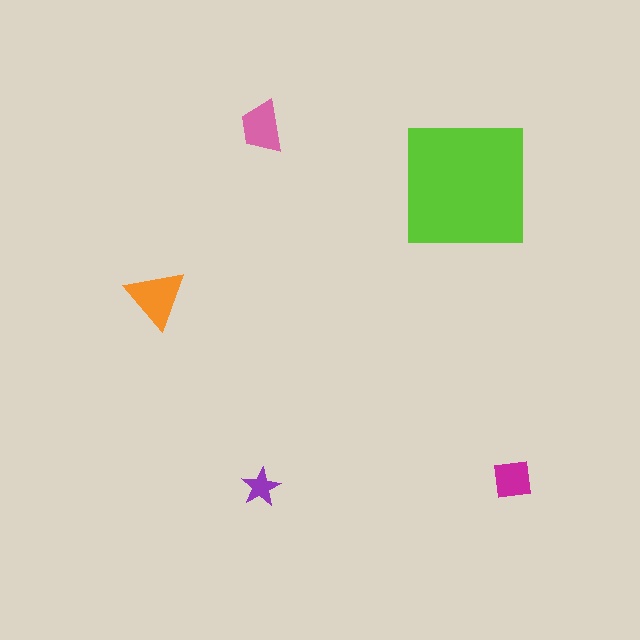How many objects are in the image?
There are 5 objects in the image.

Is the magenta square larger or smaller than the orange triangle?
Smaller.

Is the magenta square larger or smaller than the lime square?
Smaller.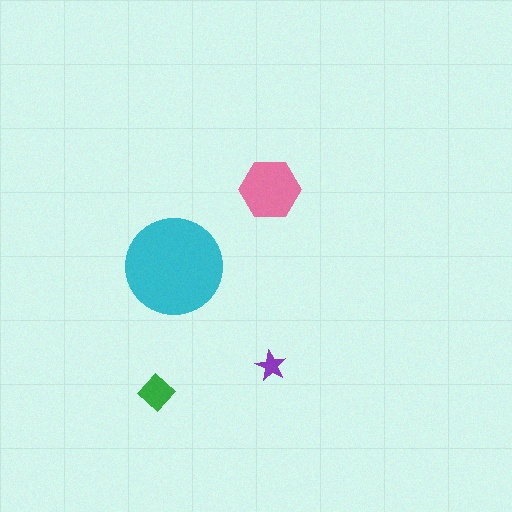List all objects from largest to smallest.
The cyan circle, the pink hexagon, the green diamond, the purple star.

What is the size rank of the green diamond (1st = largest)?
3rd.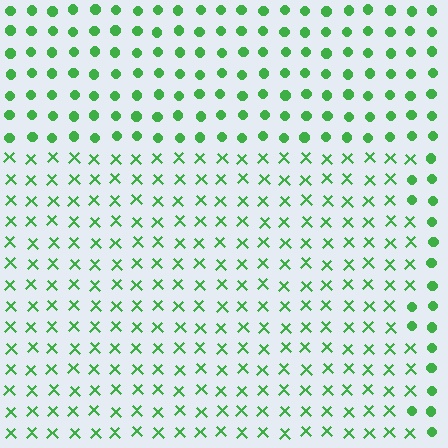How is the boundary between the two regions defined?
The boundary is defined by a change in element shape: X marks inside vs. circles outside. All elements share the same color and spacing.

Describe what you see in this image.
The image is filled with small green elements arranged in a uniform grid. A rectangle-shaped region contains X marks, while the surrounding area contains circles. The boundary is defined purely by the change in element shape.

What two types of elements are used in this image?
The image uses X marks inside the rectangle region and circles outside it.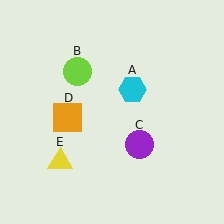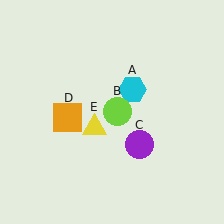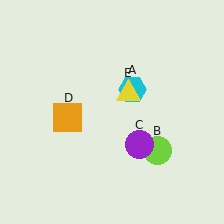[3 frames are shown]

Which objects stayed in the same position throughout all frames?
Cyan hexagon (object A) and purple circle (object C) and orange square (object D) remained stationary.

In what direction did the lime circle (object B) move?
The lime circle (object B) moved down and to the right.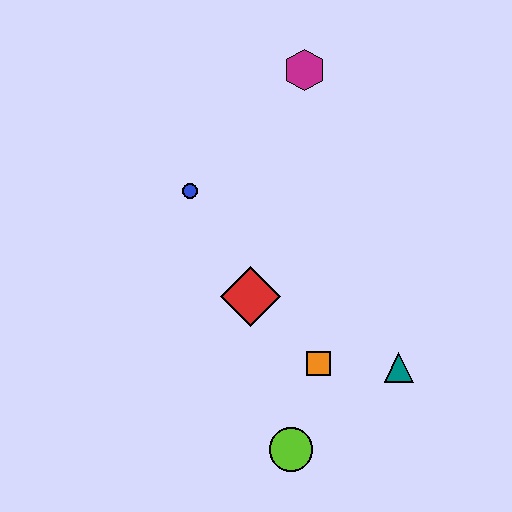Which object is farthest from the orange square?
The magenta hexagon is farthest from the orange square.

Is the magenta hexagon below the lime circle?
No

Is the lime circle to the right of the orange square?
No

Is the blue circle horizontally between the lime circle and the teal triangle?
No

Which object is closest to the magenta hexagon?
The blue circle is closest to the magenta hexagon.